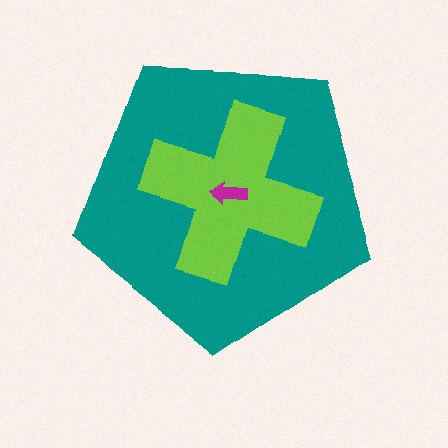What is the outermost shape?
The teal pentagon.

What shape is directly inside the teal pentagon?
The lime cross.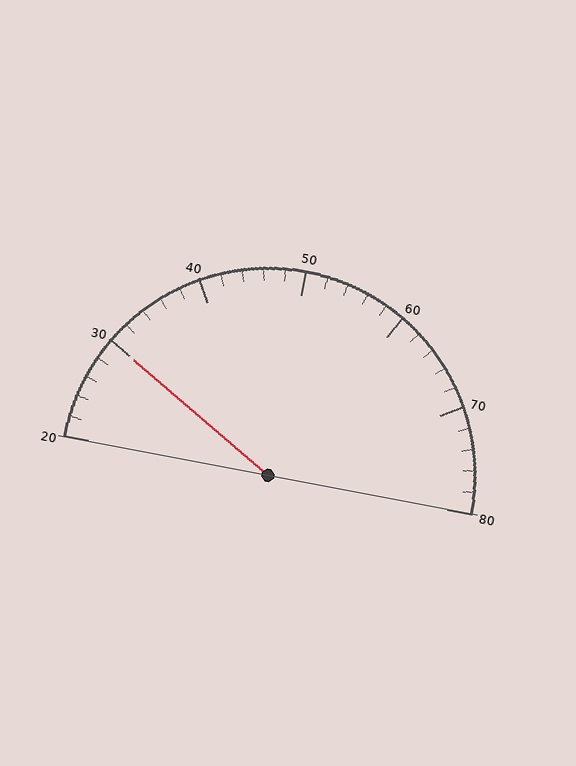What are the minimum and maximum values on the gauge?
The gauge ranges from 20 to 80.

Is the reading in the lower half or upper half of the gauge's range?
The reading is in the lower half of the range (20 to 80).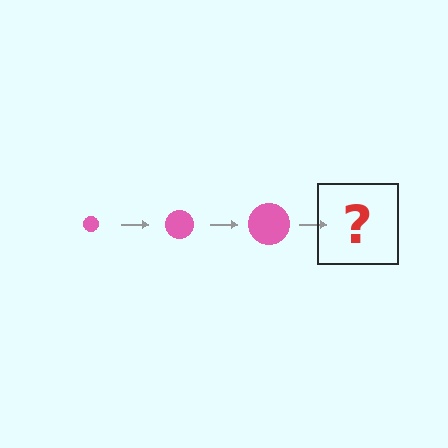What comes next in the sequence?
The next element should be a pink circle, larger than the previous one.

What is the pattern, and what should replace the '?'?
The pattern is that the circle gets progressively larger each step. The '?' should be a pink circle, larger than the previous one.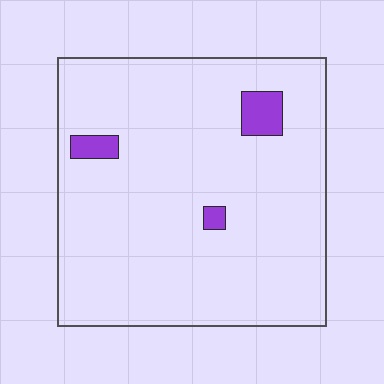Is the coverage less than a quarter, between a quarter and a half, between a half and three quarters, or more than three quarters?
Less than a quarter.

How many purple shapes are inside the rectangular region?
3.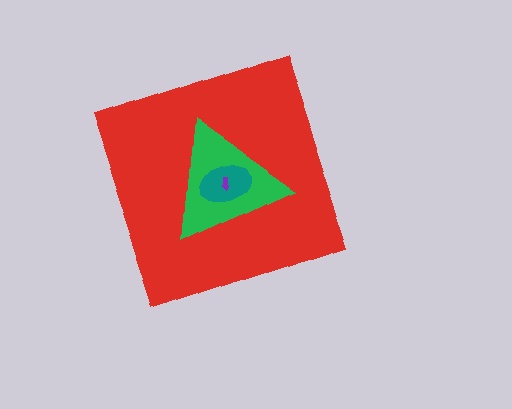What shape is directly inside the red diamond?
The green triangle.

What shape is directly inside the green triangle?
The teal ellipse.